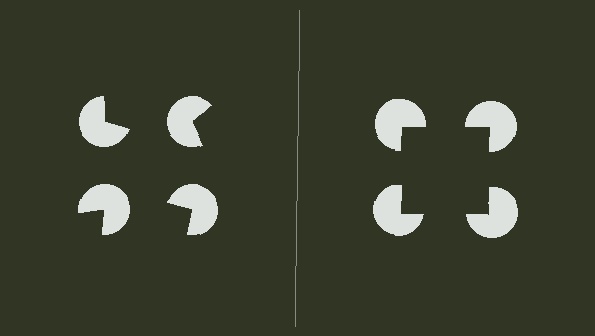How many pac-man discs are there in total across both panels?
8 — 4 on each side.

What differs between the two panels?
The pac-man discs are positioned identically on both sides; only the wedge orientations differ. On the right they align to a square; on the left they are misaligned.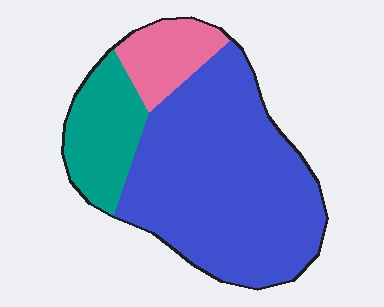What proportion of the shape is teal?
Teal covers 19% of the shape.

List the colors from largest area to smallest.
From largest to smallest: blue, teal, pink.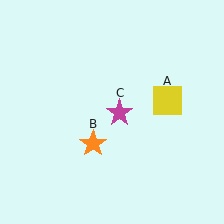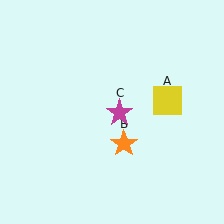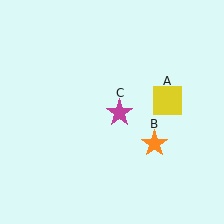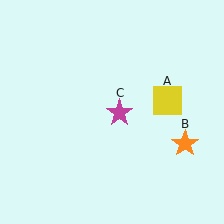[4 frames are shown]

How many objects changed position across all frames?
1 object changed position: orange star (object B).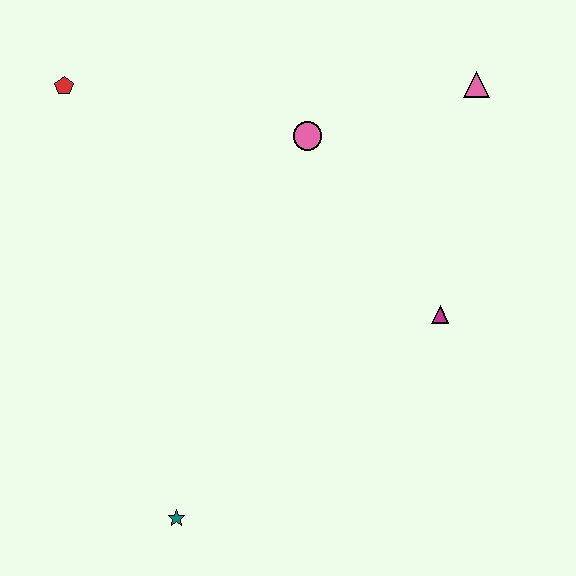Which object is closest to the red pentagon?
The pink circle is closest to the red pentagon.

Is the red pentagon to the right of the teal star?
No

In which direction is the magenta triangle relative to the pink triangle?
The magenta triangle is below the pink triangle.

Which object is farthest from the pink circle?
The teal star is farthest from the pink circle.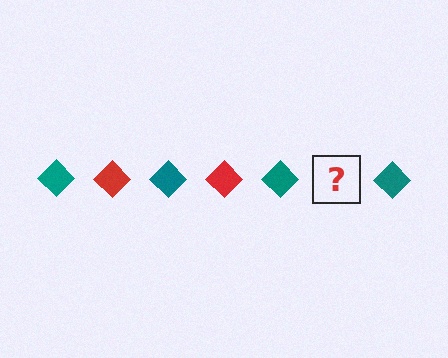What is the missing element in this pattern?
The missing element is a red diamond.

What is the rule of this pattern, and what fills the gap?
The rule is that the pattern cycles through teal, red diamonds. The gap should be filled with a red diamond.